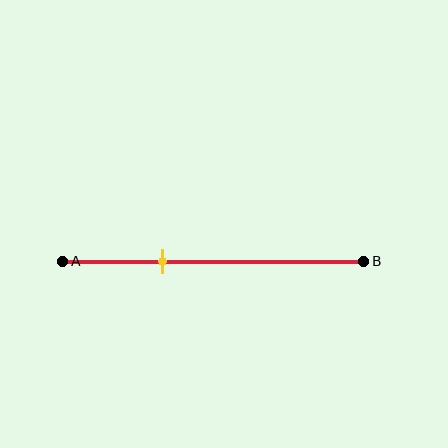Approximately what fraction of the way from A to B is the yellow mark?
The yellow mark is approximately 35% of the way from A to B.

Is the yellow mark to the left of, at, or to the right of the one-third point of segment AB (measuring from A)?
The yellow mark is approximately at the one-third point of segment AB.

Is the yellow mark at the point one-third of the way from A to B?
Yes, the mark is approximately at the one-third point.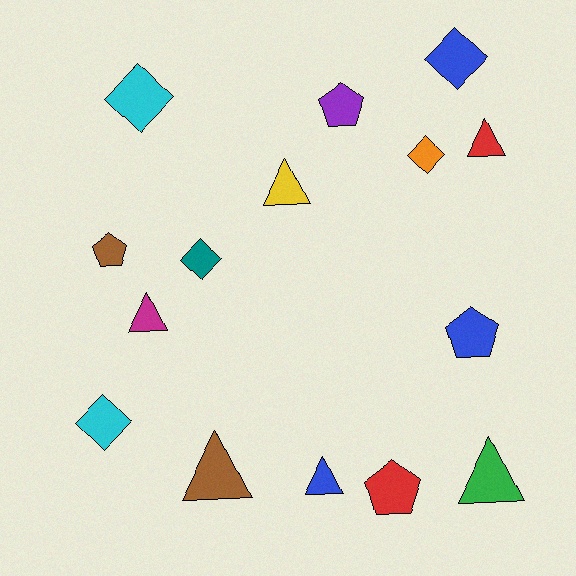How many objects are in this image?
There are 15 objects.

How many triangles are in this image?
There are 6 triangles.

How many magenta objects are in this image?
There is 1 magenta object.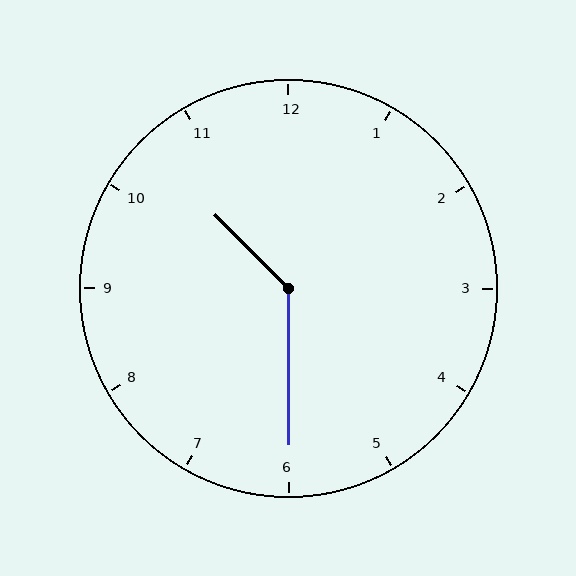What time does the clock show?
10:30.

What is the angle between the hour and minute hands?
Approximately 135 degrees.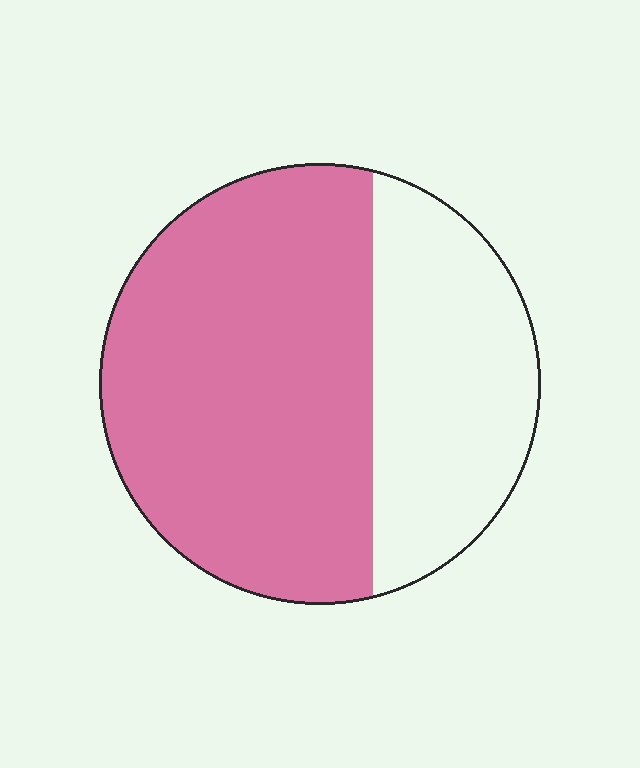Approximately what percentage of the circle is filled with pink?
Approximately 65%.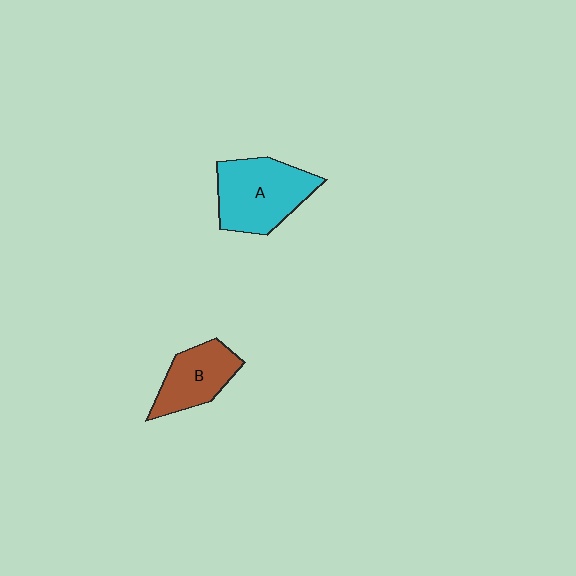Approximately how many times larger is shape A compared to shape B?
Approximately 1.4 times.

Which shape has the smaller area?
Shape B (brown).